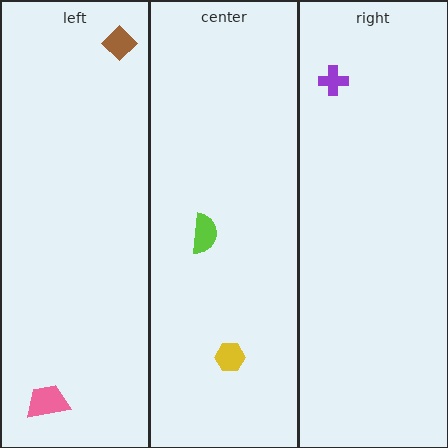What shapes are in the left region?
The brown diamond, the pink trapezoid.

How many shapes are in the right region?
1.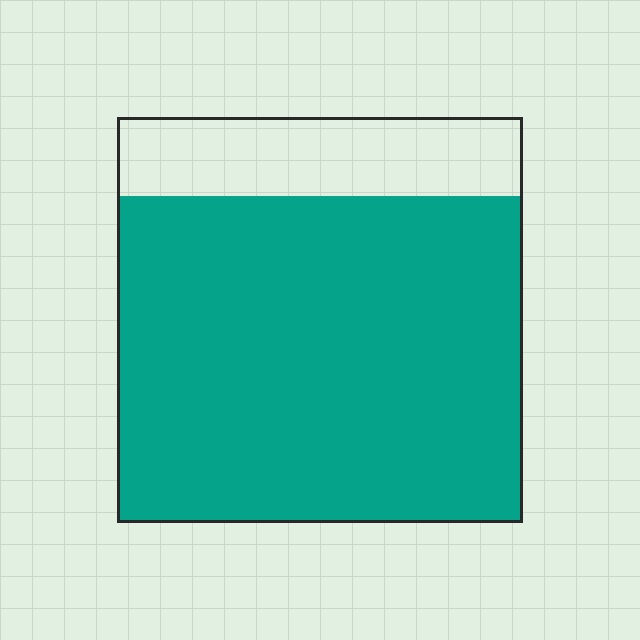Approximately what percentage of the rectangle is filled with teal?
Approximately 80%.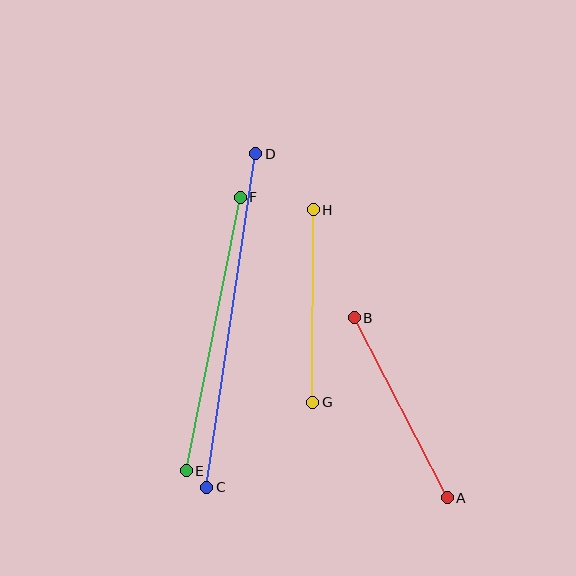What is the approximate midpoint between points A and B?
The midpoint is at approximately (401, 408) pixels.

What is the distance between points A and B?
The distance is approximately 202 pixels.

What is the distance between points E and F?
The distance is approximately 279 pixels.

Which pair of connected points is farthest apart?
Points C and D are farthest apart.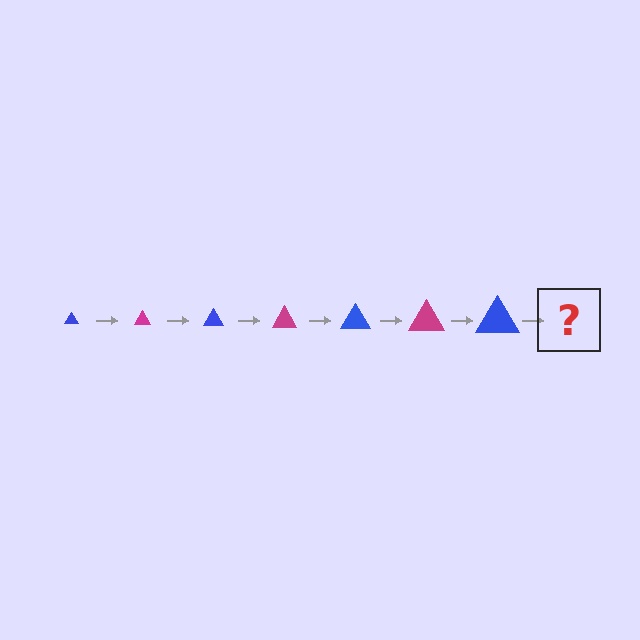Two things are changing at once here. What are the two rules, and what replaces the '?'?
The two rules are that the triangle grows larger each step and the color cycles through blue and magenta. The '?' should be a magenta triangle, larger than the previous one.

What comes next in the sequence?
The next element should be a magenta triangle, larger than the previous one.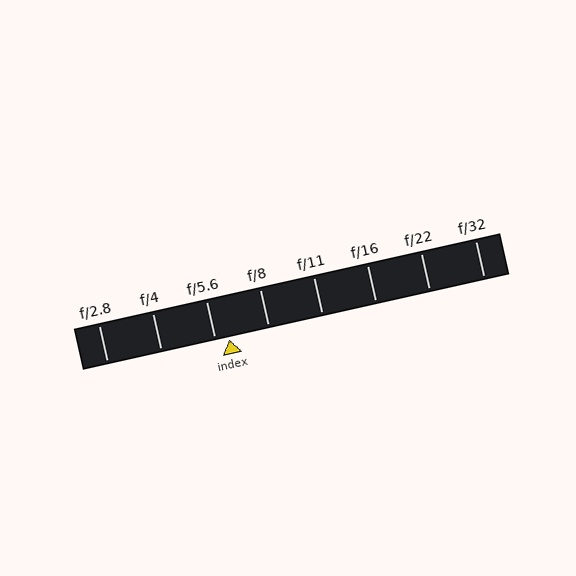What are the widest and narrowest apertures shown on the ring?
The widest aperture shown is f/2.8 and the narrowest is f/32.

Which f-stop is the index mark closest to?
The index mark is closest to f/5.6.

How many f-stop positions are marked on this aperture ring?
There are 8 f-stop positions marked.